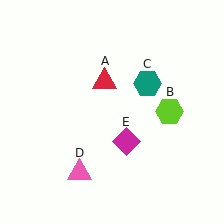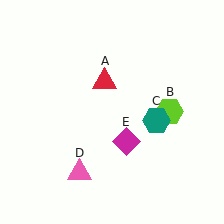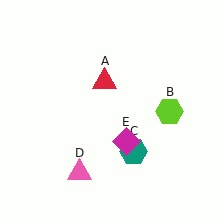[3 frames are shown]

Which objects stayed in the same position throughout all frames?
Red triangle (object A) and lime hexagon (object B) and pink triangle (object D) and magenta diamond (object E) remained stationary.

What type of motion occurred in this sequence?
The teal hexagon (object C) rotated clockwise around the center of the scene.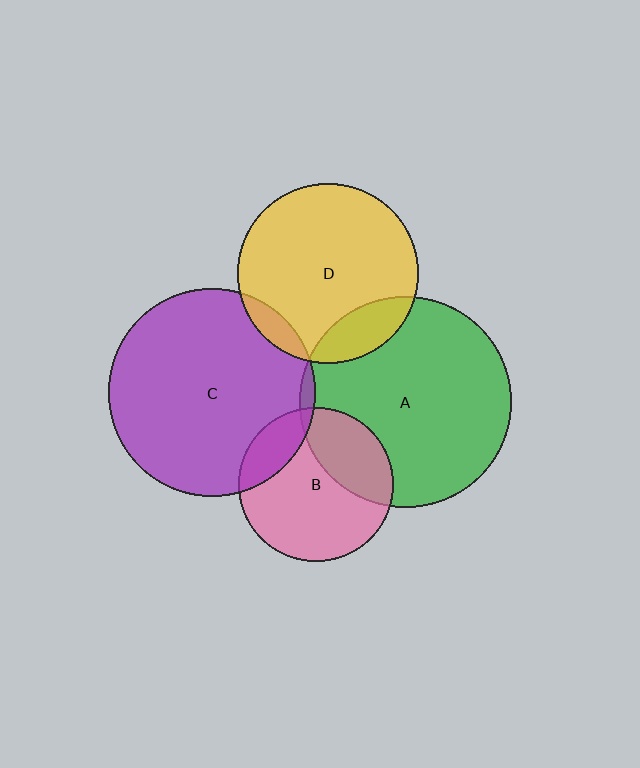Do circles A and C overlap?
Yes.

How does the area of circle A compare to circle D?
Approximately 1.4 times.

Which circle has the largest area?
Circle A (green).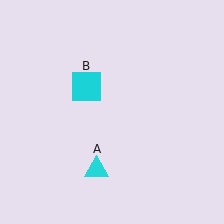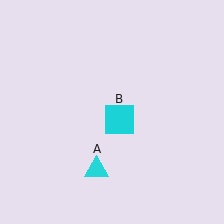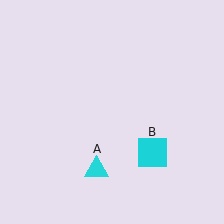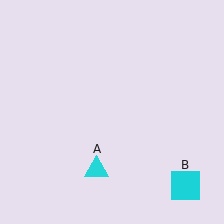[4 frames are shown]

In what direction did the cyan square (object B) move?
The cyan square (object B) moved down and to the right.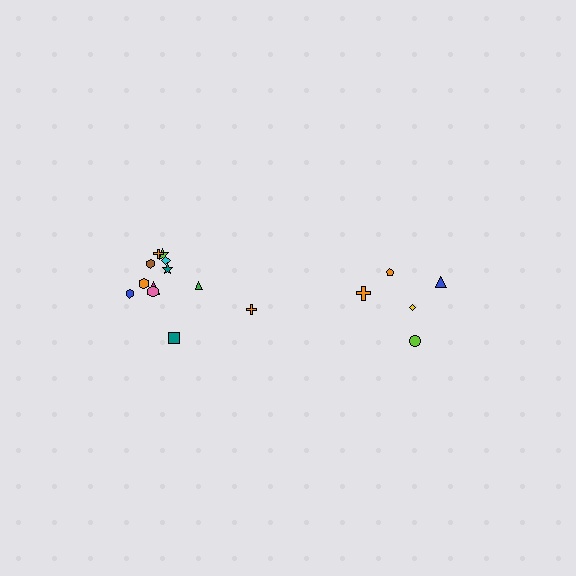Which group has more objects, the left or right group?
The left group.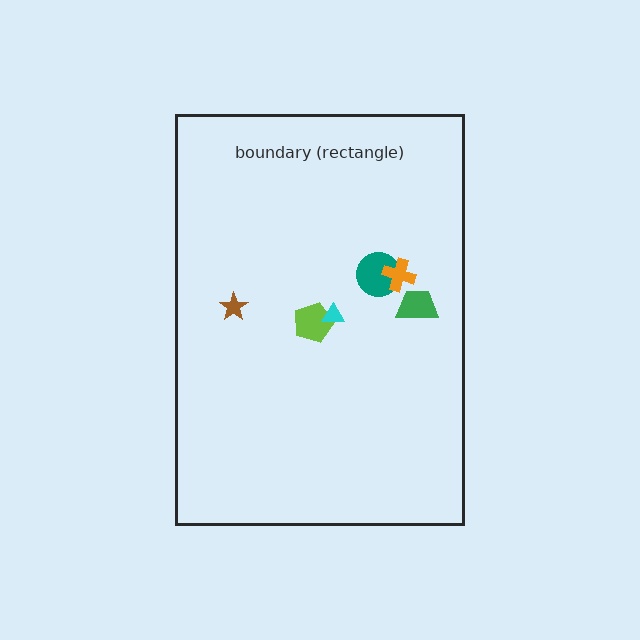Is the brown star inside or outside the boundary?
Inside.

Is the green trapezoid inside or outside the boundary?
Inside.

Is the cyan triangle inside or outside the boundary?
Inside.